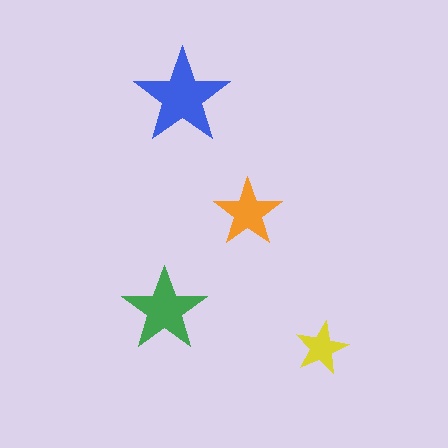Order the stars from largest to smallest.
the blue one, the green one, the orange one, the yellow one.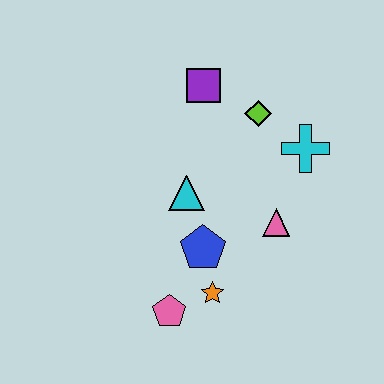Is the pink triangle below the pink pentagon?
No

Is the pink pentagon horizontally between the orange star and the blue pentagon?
No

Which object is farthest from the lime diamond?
The pink pentagon is farthest from the lime diamond.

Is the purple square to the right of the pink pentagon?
Yes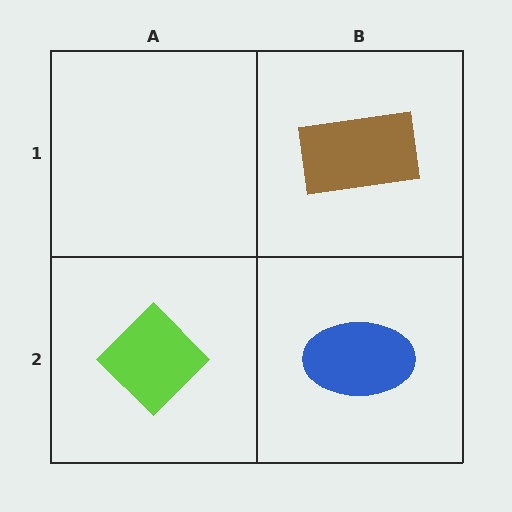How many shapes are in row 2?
2 shapes.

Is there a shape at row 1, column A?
No, that cell is empty.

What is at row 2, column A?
A lime diamond.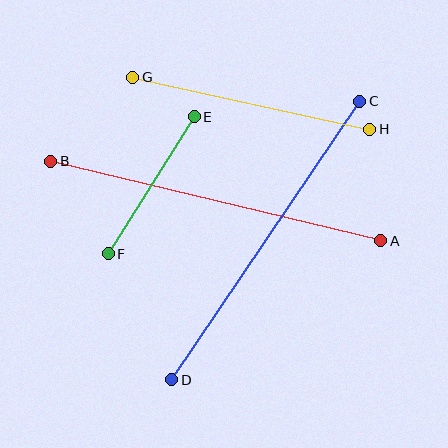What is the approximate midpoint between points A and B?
The midpoint is at approximately (216, 201) pixels.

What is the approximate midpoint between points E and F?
The midpoint is at approximately (151, 185) pixels.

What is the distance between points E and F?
The distance is approximately 162 pixels.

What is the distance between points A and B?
The distance is approximately 340 pixels.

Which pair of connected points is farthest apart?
Points A and B are farthest apart.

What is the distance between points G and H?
The distance is approximately 243 pixels.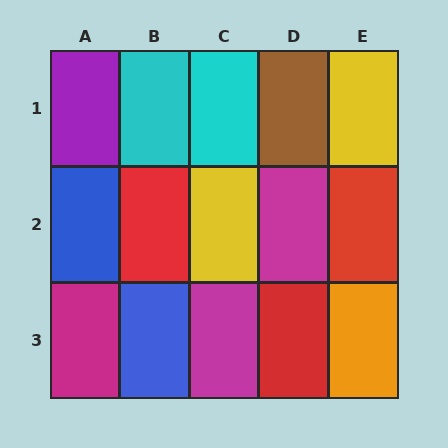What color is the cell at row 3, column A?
Magenta.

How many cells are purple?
1 cell is purple.